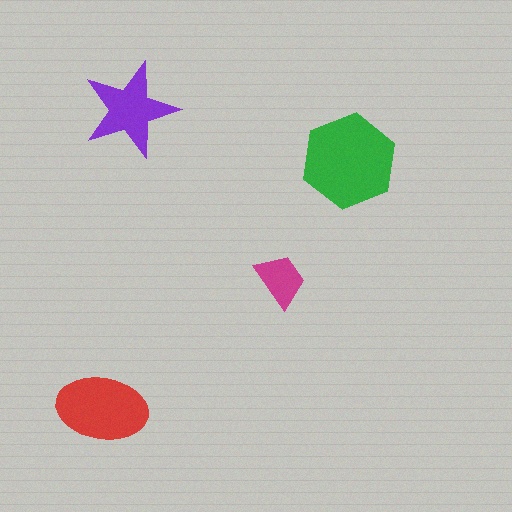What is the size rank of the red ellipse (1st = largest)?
2nd.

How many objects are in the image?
There are 4 objects in the image.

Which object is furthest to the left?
The red ellipse is leftmost.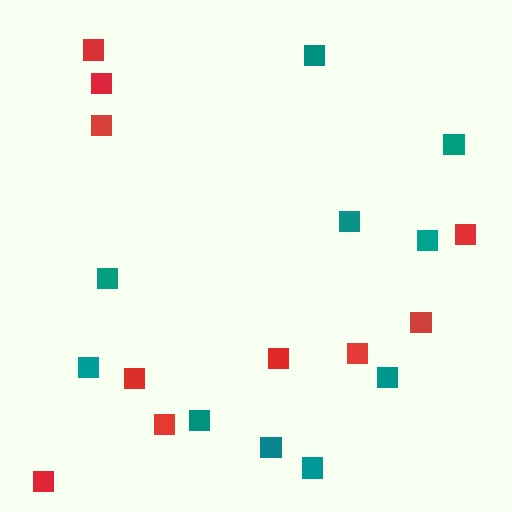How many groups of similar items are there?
There are 2 groups: one group of teal squares (10) and one group of red squares (10).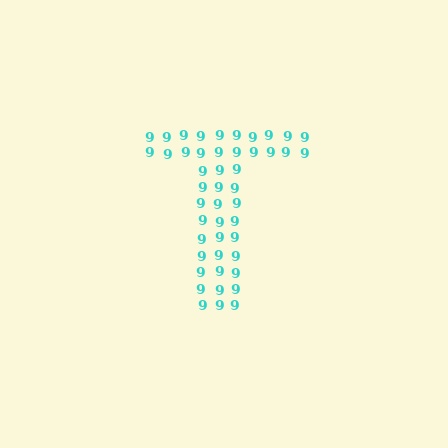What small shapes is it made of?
It is made of small digit 9's.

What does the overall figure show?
The overall figure shows the letter T.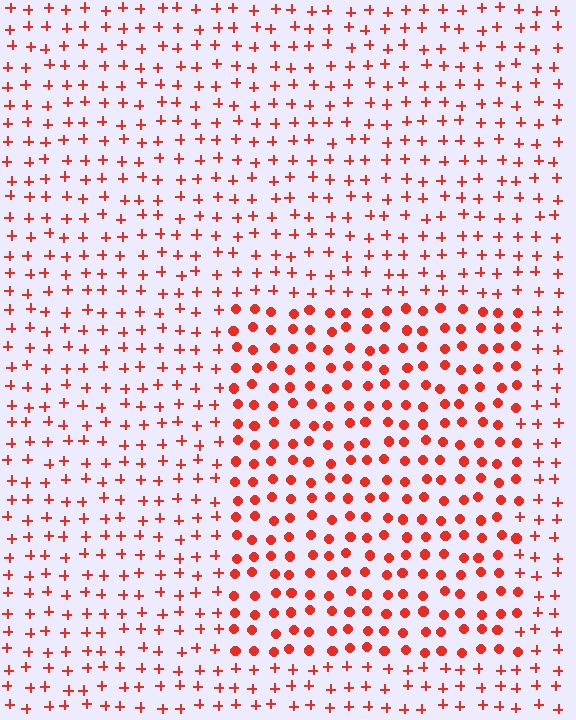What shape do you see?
I see a rectangle.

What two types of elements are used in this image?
The image uses circles inside the rectangle region and plus signs outside it.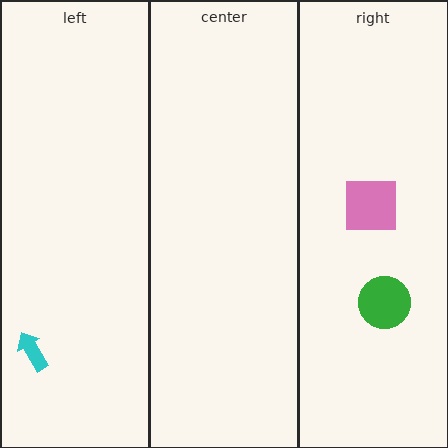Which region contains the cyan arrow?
The left region.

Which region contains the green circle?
The right region.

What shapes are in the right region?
The green circle, the pink square.